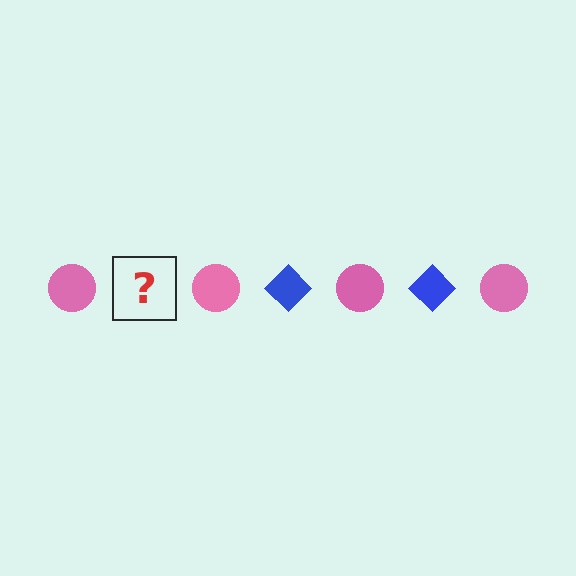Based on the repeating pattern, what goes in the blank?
The blank should be a blue diamond.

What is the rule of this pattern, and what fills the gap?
The rule is that the pattern alternates between pink circle and blue diamond. The gap should be filled with a blue diamond.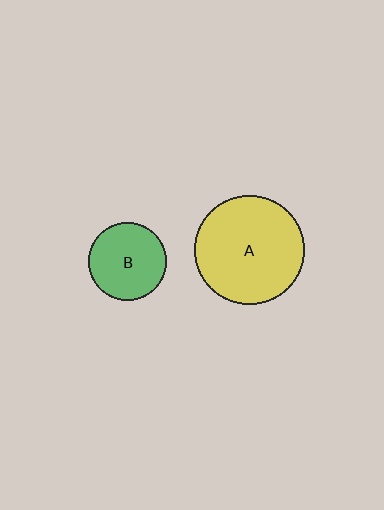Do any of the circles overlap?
No, none of the circles overlap.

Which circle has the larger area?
Circle A (yellow).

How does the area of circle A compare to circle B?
Approximately 2.0 times.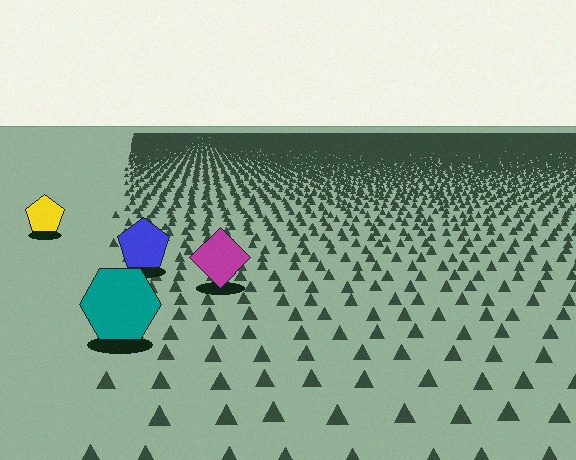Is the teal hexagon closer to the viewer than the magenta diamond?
Yes. The teal hexagon is closer — you can tell from the texture gradient: the ground texture is coarser near it.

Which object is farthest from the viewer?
The yellow pentagon is farthest from the viewer. It appears smaller and the ground texture around it is denser.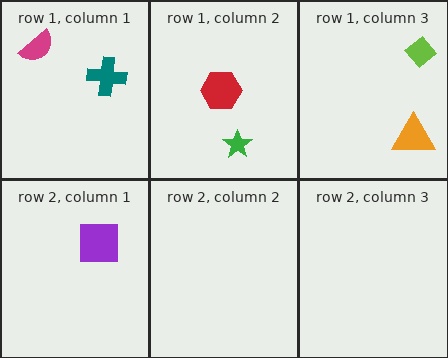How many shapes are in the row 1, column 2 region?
2.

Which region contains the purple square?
The row 2, column 1 region.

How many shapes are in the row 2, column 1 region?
1.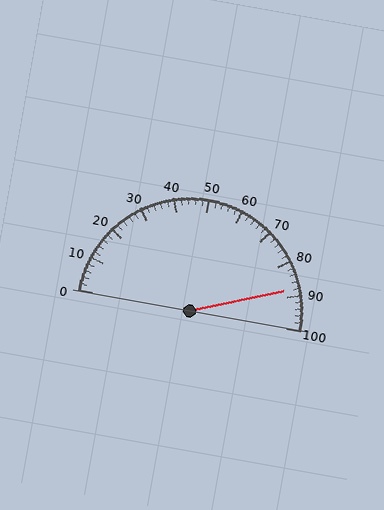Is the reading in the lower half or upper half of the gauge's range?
The reading is in the upper half of the range (0 to 100).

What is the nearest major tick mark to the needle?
The nearest major tick mark is 90.